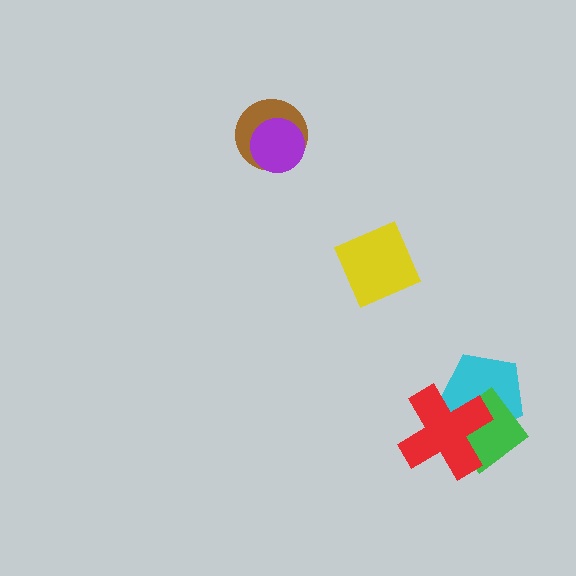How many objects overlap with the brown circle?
1 object overlaps with the brown circle.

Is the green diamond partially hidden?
Yes, it is partially covered by another shape.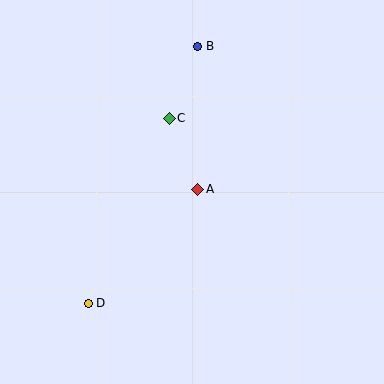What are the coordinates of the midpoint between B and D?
The midpoint between B and D is at (143, 175).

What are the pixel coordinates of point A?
Point A is at (198, 189).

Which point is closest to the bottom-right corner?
Point A is closest to the bottom-right corner.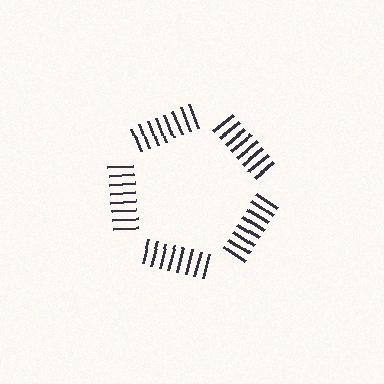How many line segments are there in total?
40 — 8 along each of the 5 edges.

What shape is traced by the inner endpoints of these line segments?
An illusory pentagon — the line segments terminate on its edges but no continuous stroke is drawn.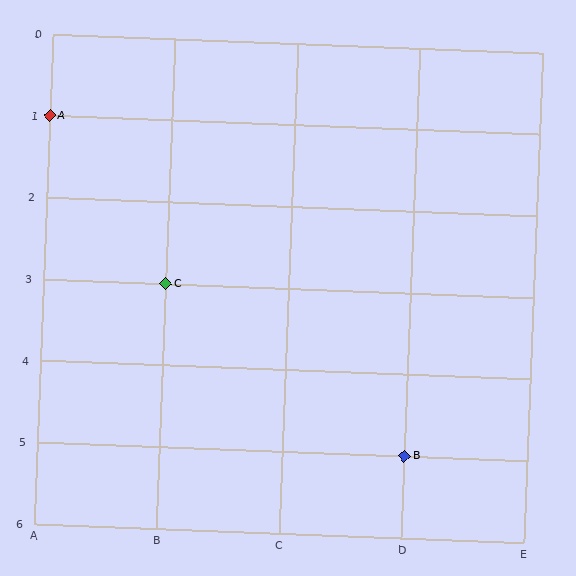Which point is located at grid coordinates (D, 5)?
Point B is at (D, 5).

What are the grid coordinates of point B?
Point B is at grid coordinates (D, 5).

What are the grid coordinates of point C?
Point C is at grid coordinates (B, 3).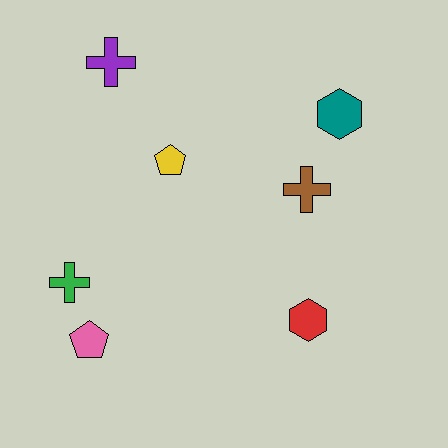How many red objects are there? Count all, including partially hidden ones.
There is 1 red object.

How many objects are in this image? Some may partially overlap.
There are 7 objects.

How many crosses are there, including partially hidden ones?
There are 3 crosses.